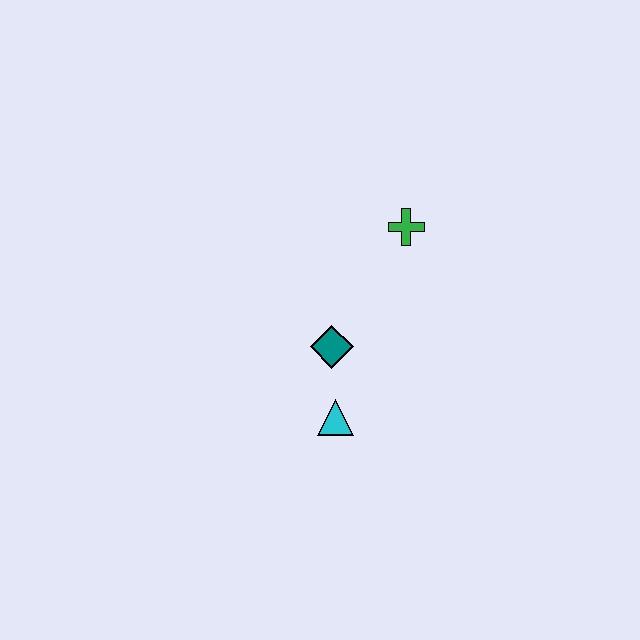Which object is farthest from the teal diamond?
The green cross is farthest from the teal diamond.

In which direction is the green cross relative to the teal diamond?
The green cross is above the teal diamond.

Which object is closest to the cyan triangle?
The teal diamond is closest to the cyan triangle.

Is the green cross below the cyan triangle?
No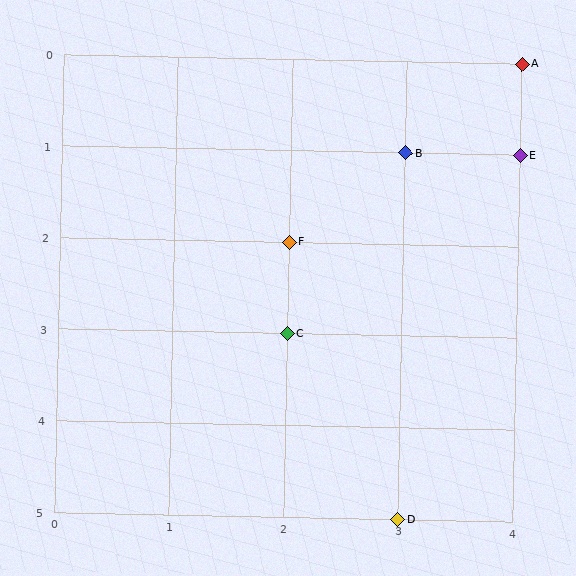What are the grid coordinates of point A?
Point A is at grid coordinates (4, 0).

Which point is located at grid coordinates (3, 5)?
Point D is at (3, 5).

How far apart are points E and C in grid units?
Points E and C are 2 columns and 2 rows apart (about 2.8 grid units diagonally).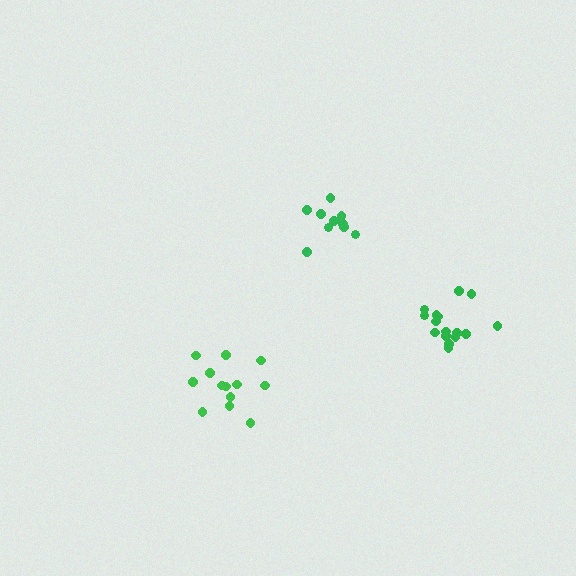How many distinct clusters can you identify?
There are 3 distinct clusters.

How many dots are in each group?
Group 1: 16 dots, Group 2: 13 dots, Group 3: 11 dots (40 total).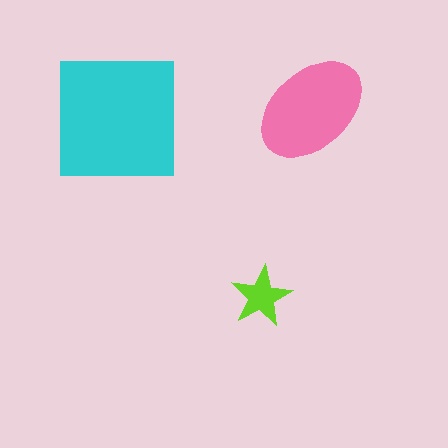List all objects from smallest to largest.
The lime star, the pink ellipse, the cyan square.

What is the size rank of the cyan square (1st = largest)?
1st.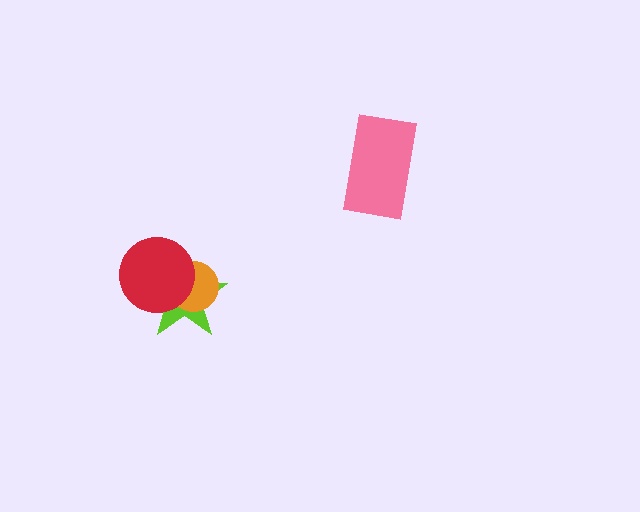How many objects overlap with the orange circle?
2 objects overlap with the orange circle.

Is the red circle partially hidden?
No, no other shape covers it.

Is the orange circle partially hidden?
Yes, it is partially covered by another shape.